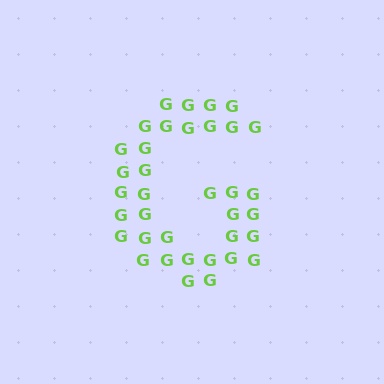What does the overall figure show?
The overall figure shows the letter G.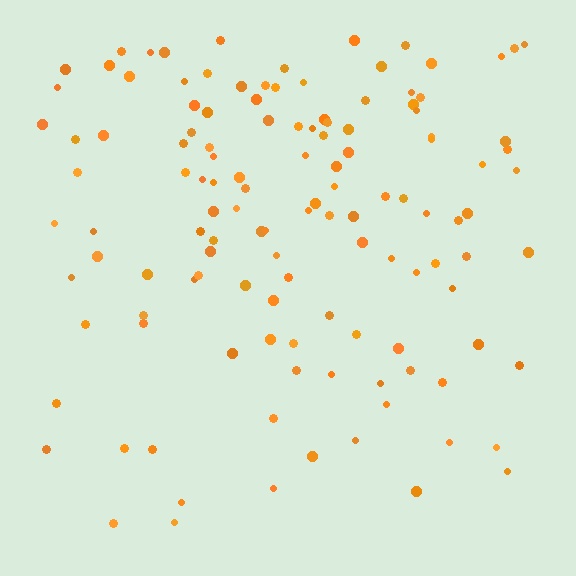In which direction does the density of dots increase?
From bottom to top, with the top side densest.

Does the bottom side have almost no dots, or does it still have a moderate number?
Still a moderate number, just noticeably fewer than the top.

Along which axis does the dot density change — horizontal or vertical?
Vertical.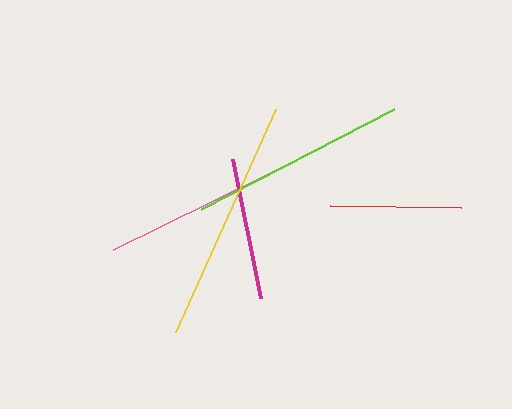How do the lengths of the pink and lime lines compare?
The pink and lime lines are approximately the same length.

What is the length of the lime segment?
The lime segment is approximately 217 pixels long.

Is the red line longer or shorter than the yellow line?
The yellow line is longer than the red line.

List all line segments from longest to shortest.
From longest to shortest: yellow, pink, lime, magenta, red.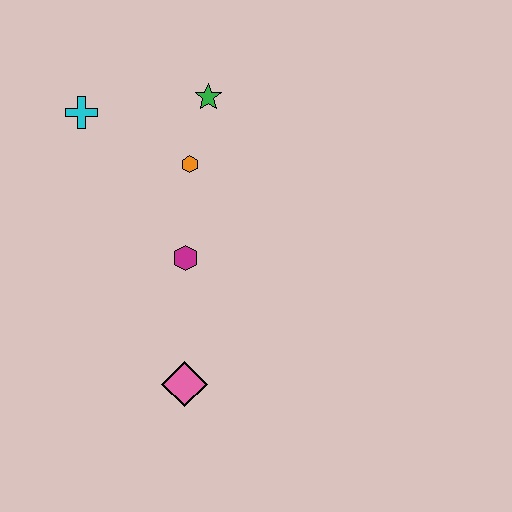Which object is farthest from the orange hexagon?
The pink diamond is farthest from the orange hexagon.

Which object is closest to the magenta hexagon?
The orange hexagon is closest to the magenta hexagon.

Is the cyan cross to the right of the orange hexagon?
No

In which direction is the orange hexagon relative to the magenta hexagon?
The orange hexagon is above the magenta hexagon.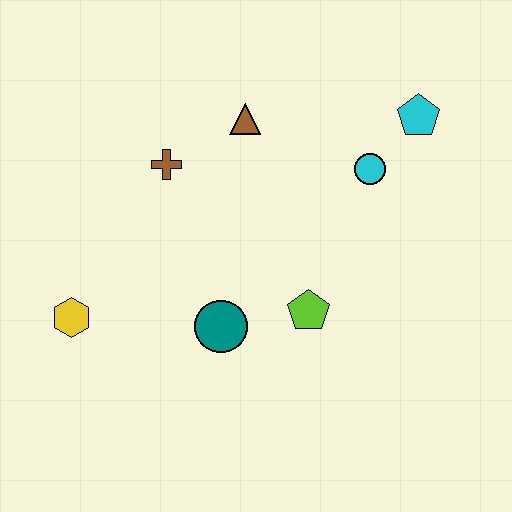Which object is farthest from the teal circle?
The cyan pentagon is farthest from the teal circle.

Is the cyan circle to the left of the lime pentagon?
No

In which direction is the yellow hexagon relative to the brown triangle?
The yellow hexagon is below the brown triangle.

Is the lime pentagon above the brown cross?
No